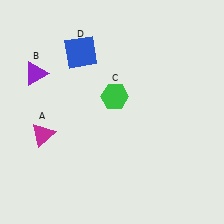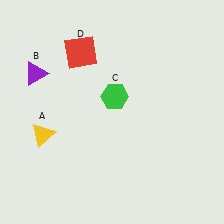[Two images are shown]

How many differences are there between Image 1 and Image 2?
There are 2 differences between the two images.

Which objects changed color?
A changed from magenta to yellow. D changed from blue to red.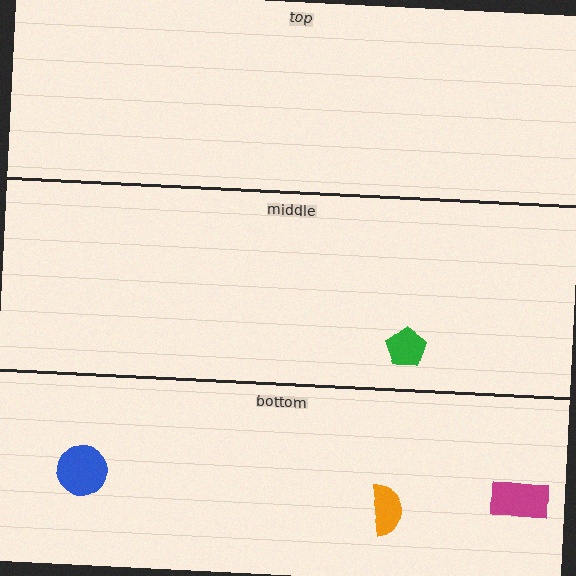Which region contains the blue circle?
The bottom region.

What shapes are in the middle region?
The green pentagon.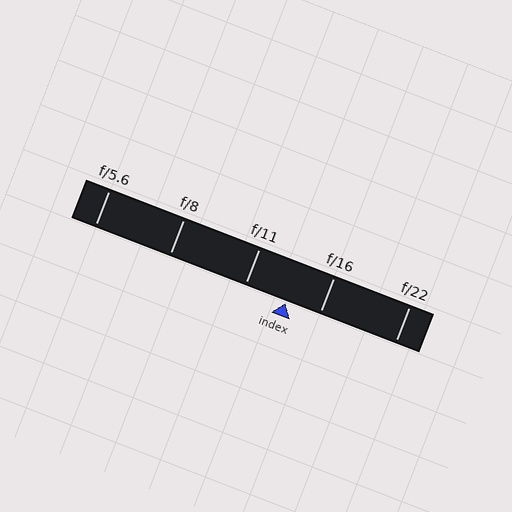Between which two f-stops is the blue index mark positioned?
The index mark is between f/11 and f/16.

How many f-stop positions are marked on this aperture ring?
There are 5 f-stop positions marked.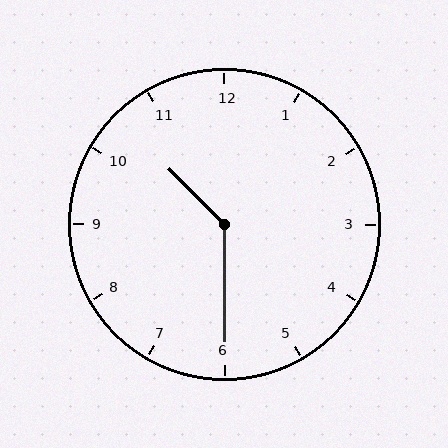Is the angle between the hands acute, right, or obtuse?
It is obtuse.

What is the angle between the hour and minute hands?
Approximately 135 degrees.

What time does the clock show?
10:30.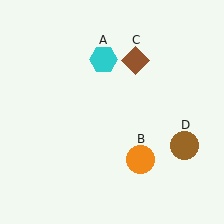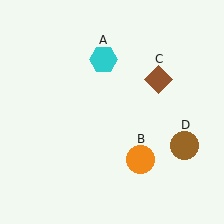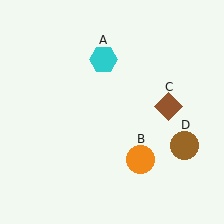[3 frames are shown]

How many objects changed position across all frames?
1 object changed position: brown diamond (object C).